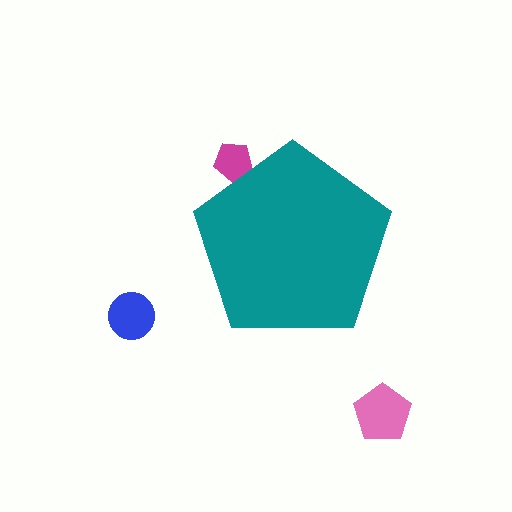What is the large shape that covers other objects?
A teal pentagon.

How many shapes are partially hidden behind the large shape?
1 shape is partially hidden.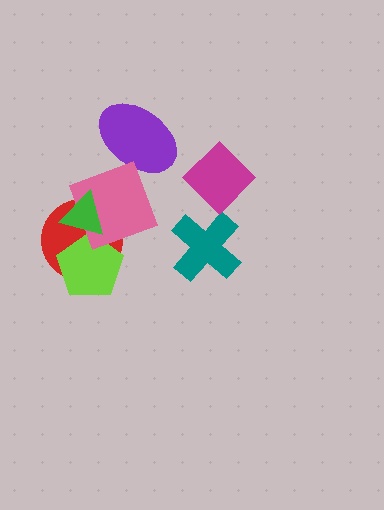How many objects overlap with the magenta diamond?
0 objects overlap with the magenta diamond.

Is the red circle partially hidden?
Yes, it is partially covered by another shape.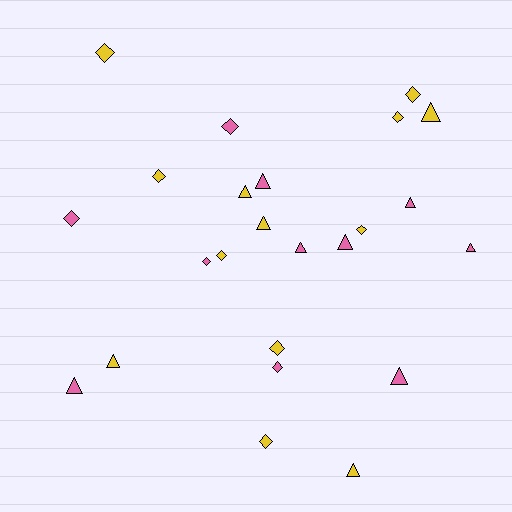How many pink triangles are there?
There are 7 pink triangles.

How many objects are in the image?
There are 24 objects.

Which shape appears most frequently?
Triangle, with 12 objects.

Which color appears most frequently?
Yellow, with 13 objects.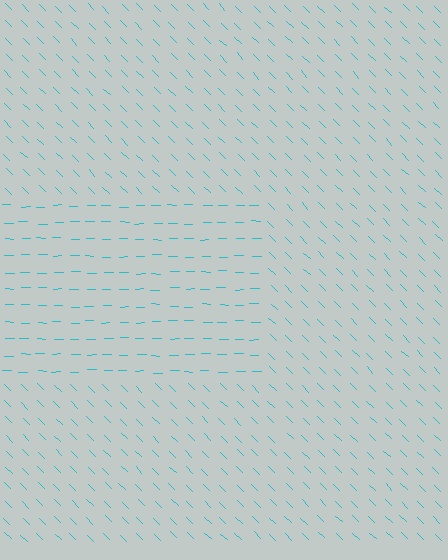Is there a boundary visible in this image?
Yes, there is a texture boundary formed by a change in line orientation.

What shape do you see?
I see a rectangle.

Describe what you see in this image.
The image is filled with small cyan line segments. A rectangle region in the image has lines oriented differently from the surrounding lines, creating a visible texture boundary.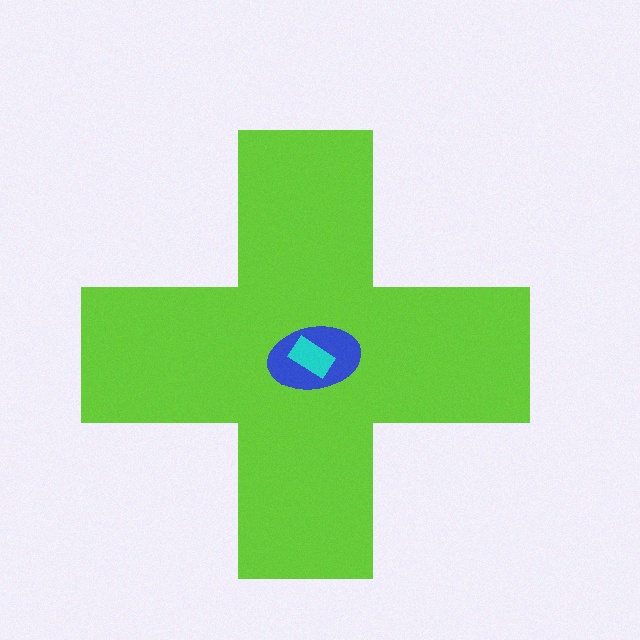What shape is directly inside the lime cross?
The blue ellipse.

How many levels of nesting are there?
3.